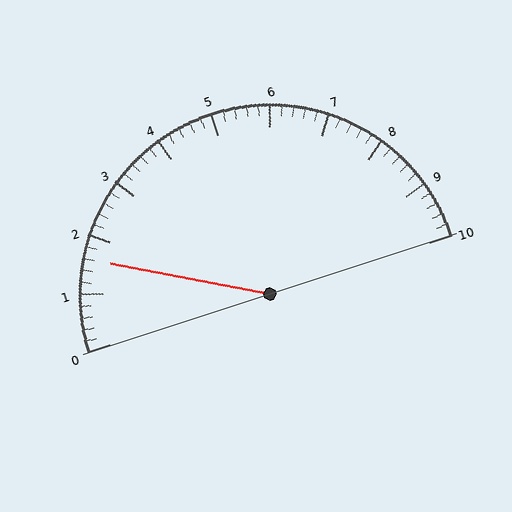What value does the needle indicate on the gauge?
The needle indicates approximately 1.6.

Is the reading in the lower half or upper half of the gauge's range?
The reading is in the lower half of the range (0 to 10).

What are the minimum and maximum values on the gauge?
The gauge ranges from 0 to 10.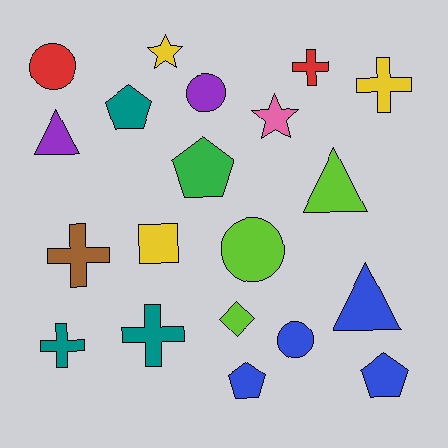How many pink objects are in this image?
There is 1 pink object.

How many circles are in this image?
There are 4 circles.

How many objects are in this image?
There are 20 objects.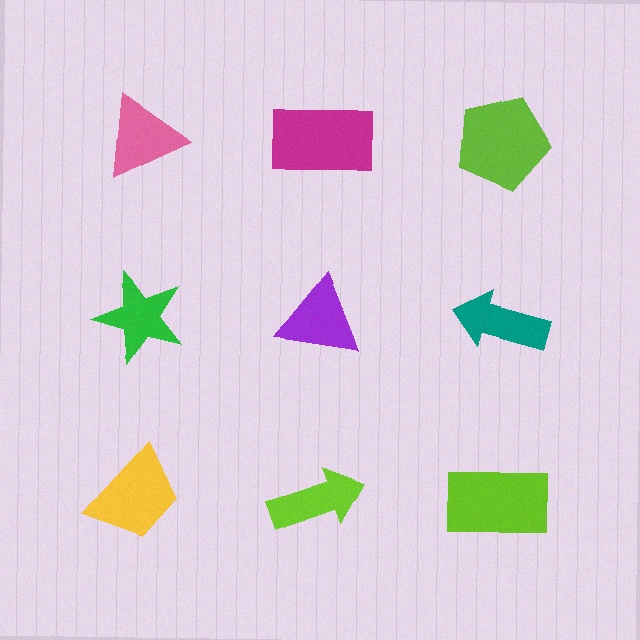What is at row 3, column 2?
A lime arrow.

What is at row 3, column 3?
A lime rectangle.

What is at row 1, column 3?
A lime pentagon.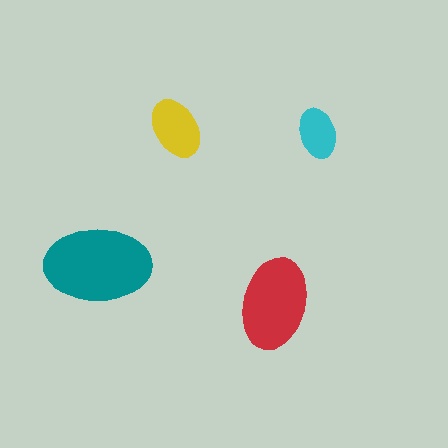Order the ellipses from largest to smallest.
the teal one, the red one, the yellow one, the cyan one.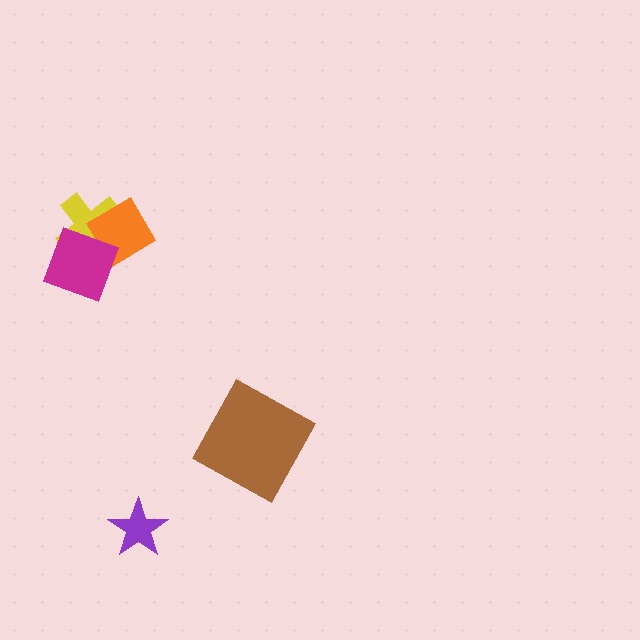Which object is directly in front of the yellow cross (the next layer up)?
The orange diamond is directly in front of the yellow cross.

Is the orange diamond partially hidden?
Yes, it is partially covered by another shape.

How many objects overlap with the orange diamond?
2 objects overlap with the orange diamond.